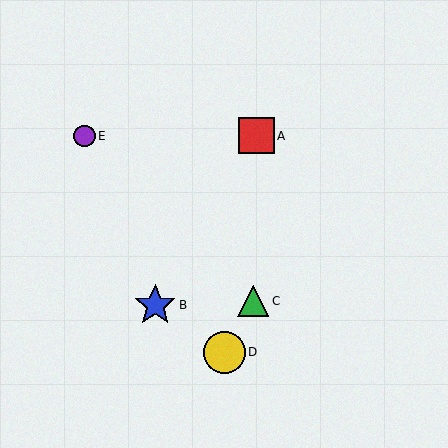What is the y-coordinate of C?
Object C is at y≈301.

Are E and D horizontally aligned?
No, E is at y≈136 and D is at y≈352.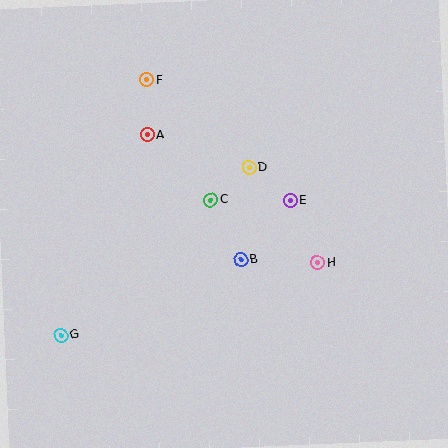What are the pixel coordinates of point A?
Point A is at (147, 135).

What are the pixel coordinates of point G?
Point G is at (61, 335).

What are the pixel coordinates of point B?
Point B is at (241, 259).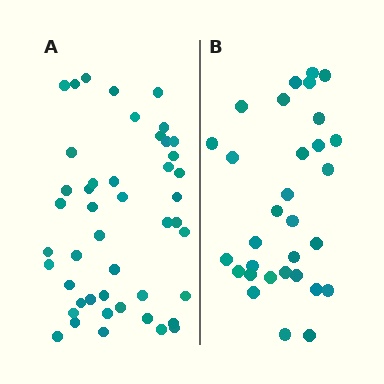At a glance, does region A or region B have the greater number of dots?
Region A (the left region) has more dots.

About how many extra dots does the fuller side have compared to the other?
Region A has approximately 15 more dots than region B.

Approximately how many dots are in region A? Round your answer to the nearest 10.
About 50 dots. (The exact count is 46, which rounds to 50.)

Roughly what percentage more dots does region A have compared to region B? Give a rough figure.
About 50% more.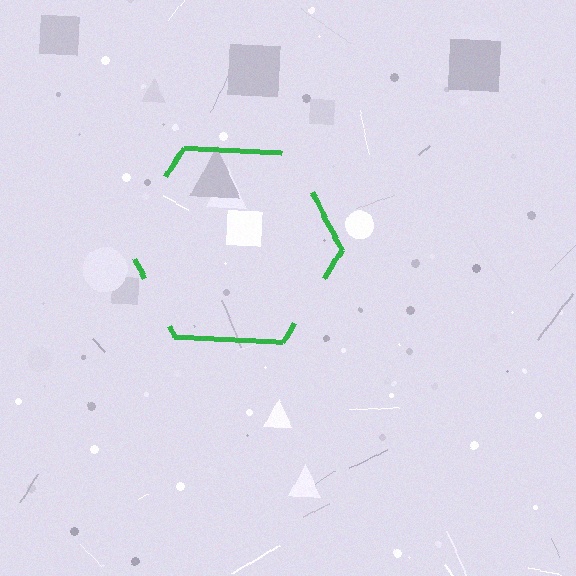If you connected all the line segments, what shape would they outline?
They would outline a hexagon.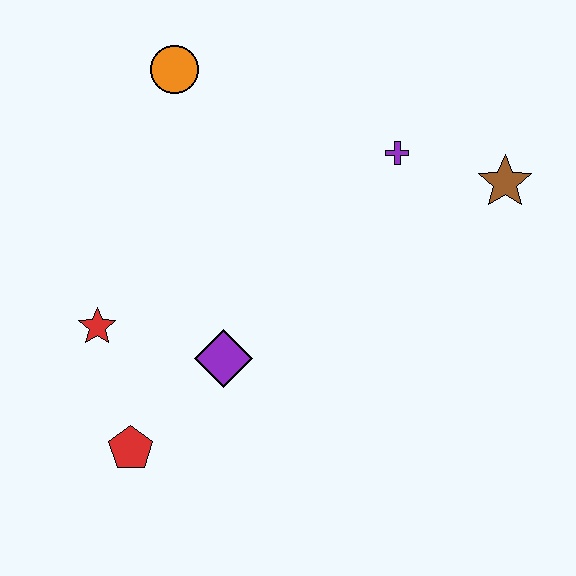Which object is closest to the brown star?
The purple cross is closest to the brown star.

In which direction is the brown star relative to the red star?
The brown star is to the right of the red star.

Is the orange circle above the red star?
Yes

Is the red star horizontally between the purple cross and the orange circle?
No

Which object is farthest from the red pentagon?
The brown star is farthest from the red pentagon.